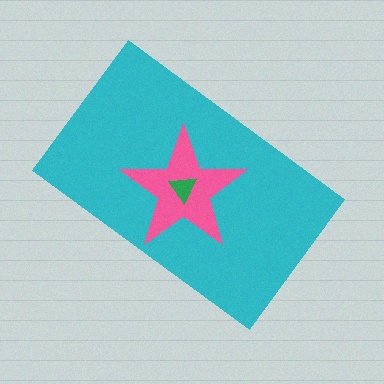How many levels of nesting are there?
3.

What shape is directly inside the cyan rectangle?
The pink star.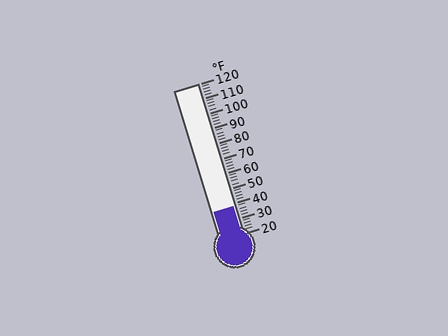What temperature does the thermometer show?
The thermometer shows approximately 38°F.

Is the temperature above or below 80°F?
The temperature is below 80°F.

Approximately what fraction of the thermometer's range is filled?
The thermometer is filled to approximately 20% of its range.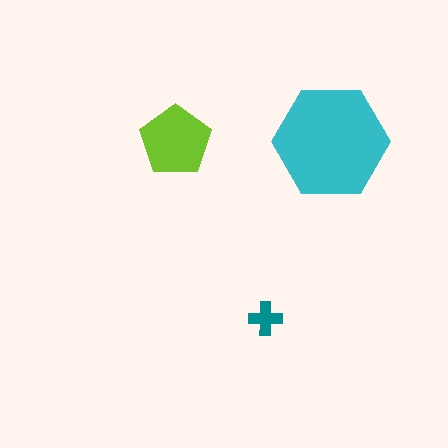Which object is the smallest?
The teal cross.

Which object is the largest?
The cyan hexagon.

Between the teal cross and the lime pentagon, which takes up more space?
The lime pentagon.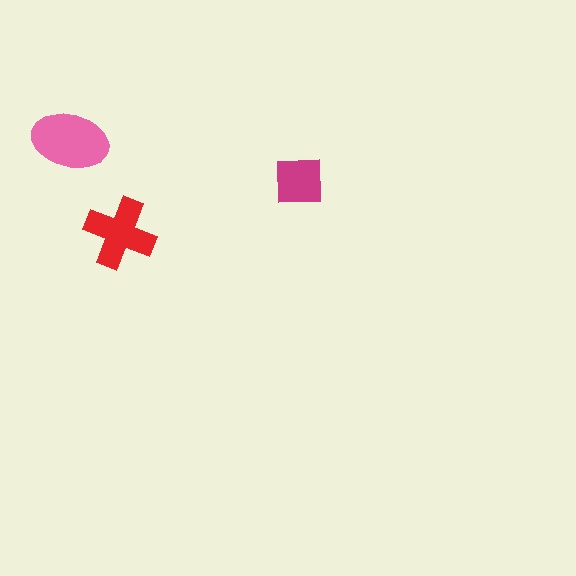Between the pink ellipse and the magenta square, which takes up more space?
The pink ellipse.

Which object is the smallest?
The magenta square.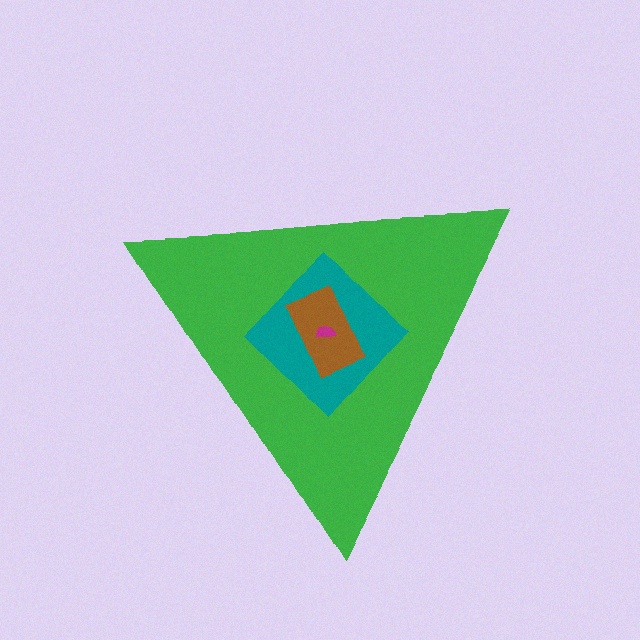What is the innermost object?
The magenta semicircle.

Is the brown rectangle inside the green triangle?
Yes.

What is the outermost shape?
The green triangle.